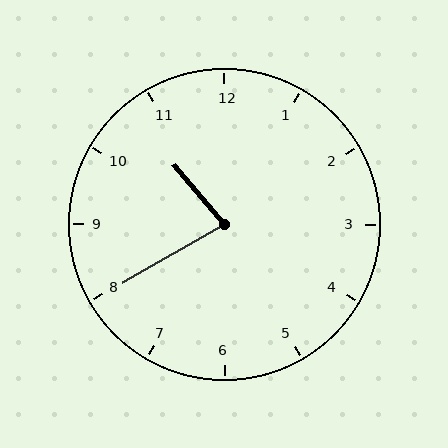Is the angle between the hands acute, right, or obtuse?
It is acute.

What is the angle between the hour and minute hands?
Approximately 80 degrees.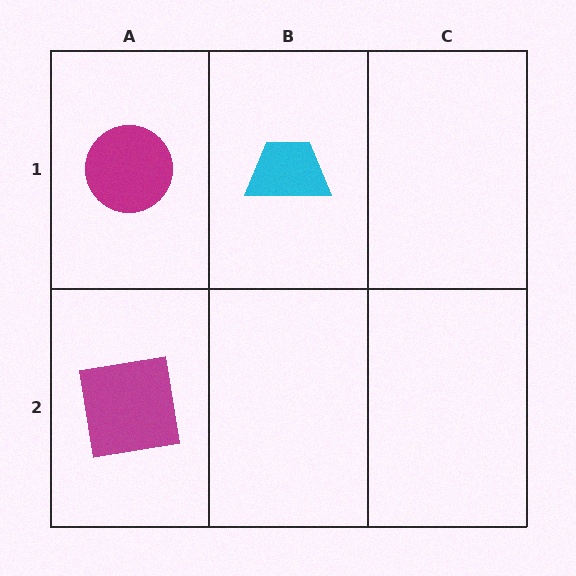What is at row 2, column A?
A magenta square.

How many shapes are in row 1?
2 shapes.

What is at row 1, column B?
A cyan trapezoid.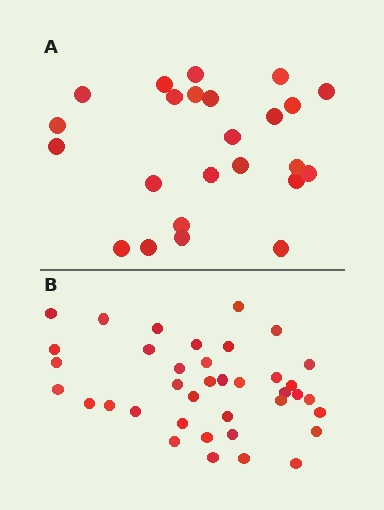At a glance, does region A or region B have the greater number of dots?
Region B (the bottom region) has more dots.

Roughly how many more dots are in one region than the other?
Region B has approximately 15 more dots than region A.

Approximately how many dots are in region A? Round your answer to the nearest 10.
About 20 dots. (The exact count is 24, which rounds to 20.)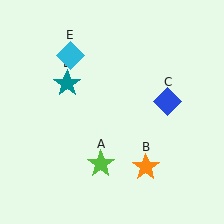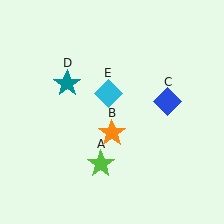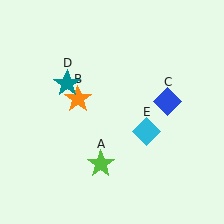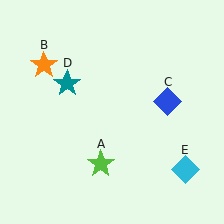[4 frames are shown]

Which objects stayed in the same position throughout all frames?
Lime star (object A) and blue diamond (object C) and teal star (object D) remained stationary.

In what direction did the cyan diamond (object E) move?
The cyan diamond (object E) moved down and to the right.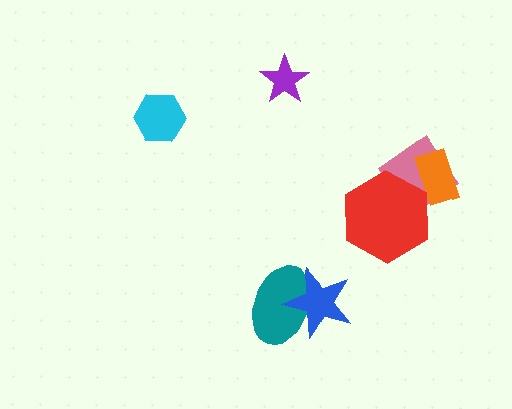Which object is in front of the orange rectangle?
The red hexagon is in front of the orange rectangle.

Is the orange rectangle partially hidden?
Yes, it is partially covered by another shape.